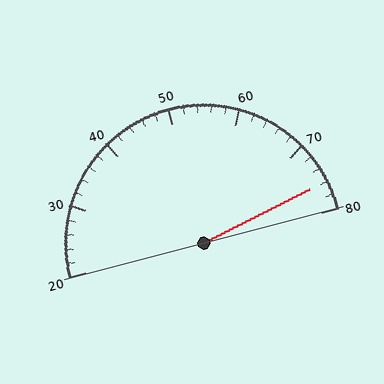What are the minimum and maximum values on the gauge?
The gauge ranges from 20 to 80.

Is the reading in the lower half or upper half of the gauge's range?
The reading is in the upper half of the range (20 to 80).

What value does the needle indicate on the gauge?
The needle indicates approximately 76.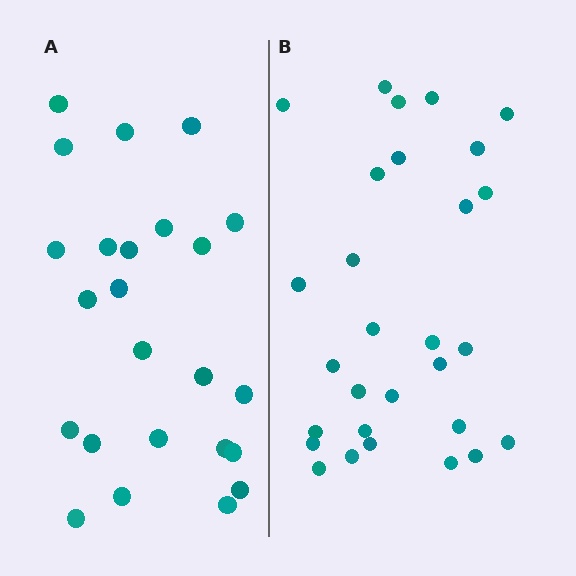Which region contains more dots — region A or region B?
Region B (the right region) has more dots.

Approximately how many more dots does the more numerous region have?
Region B has about 5 more dots than region A.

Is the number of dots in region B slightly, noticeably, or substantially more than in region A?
Region B has only slightly more — the two regions are fairly close. The ratio is roughly 1.2 to 1.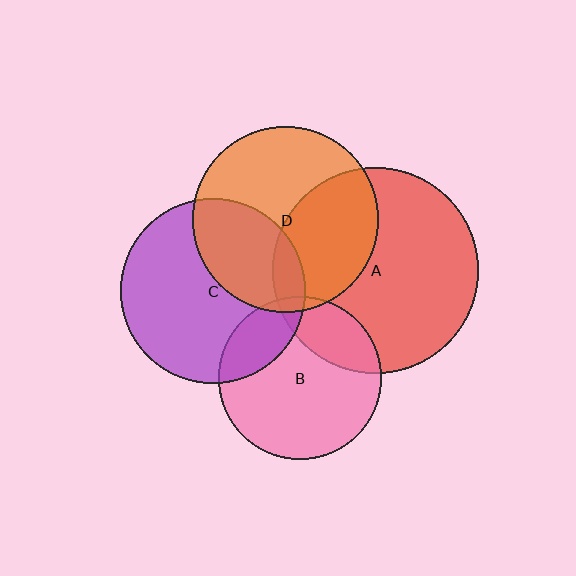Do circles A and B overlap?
Yes.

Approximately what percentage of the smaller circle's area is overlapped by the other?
Approximately 20%.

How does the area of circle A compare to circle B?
Approximately 1.6 times.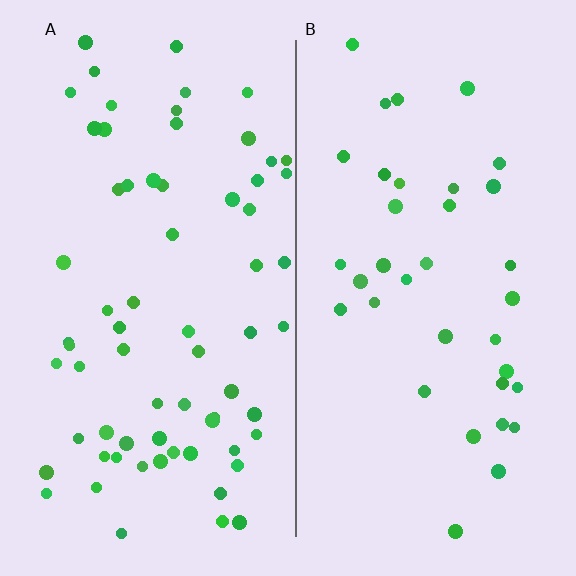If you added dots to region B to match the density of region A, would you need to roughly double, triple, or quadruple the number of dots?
Approximately double.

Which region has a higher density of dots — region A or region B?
A (the left).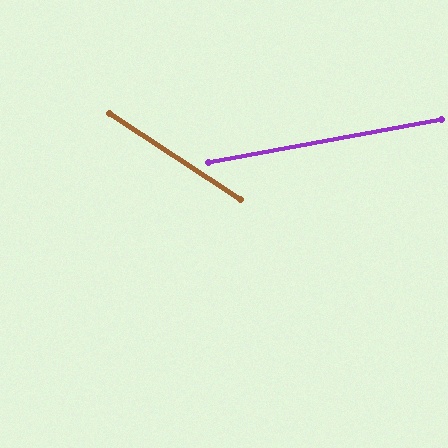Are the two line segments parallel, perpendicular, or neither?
Neither parallel nor perpendicular — they differ by about 44°.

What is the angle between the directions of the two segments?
Approximately 44 degrees.